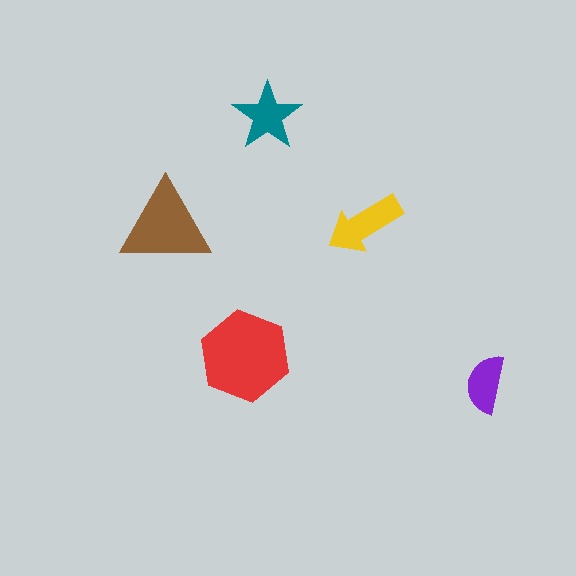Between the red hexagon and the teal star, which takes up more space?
The red hexagon.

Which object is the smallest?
The purple semicircle.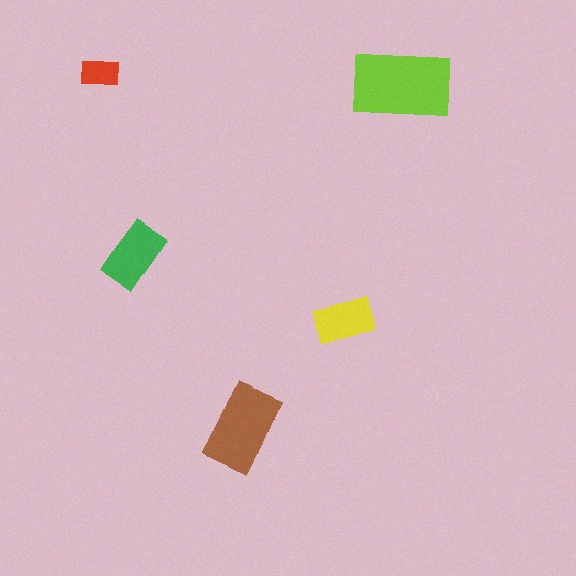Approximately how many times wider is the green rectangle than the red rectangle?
About 2 times wider.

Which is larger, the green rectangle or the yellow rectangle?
The green one.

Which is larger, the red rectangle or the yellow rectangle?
The yellow one.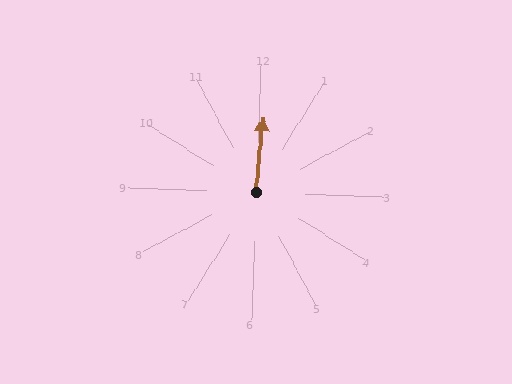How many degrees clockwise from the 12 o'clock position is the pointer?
Approximately 3 degrees.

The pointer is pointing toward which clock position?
Roughly 12 o'clock.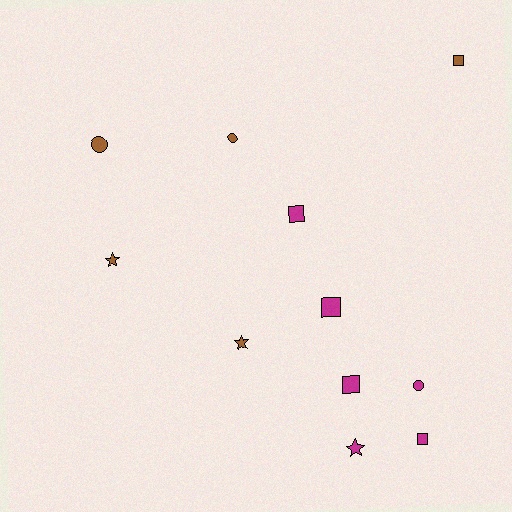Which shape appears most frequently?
Square, with 5 objects.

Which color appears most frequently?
Magenta, with 6 objects.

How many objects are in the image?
There are 11 objects.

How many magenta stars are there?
There is 1 magenta star.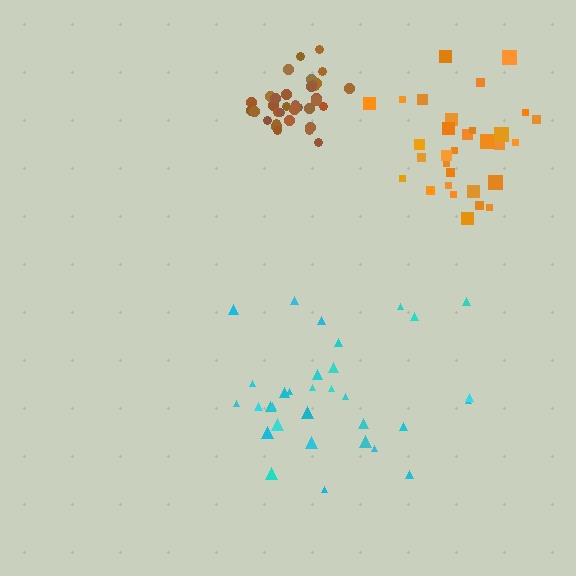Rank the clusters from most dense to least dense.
brown, orange, cyan.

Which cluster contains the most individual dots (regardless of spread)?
Brown (35).